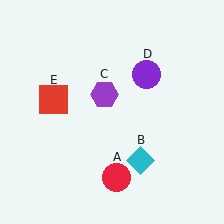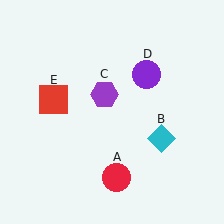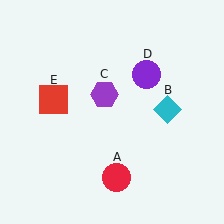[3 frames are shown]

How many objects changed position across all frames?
1 object changed position: cyan diamond (object B).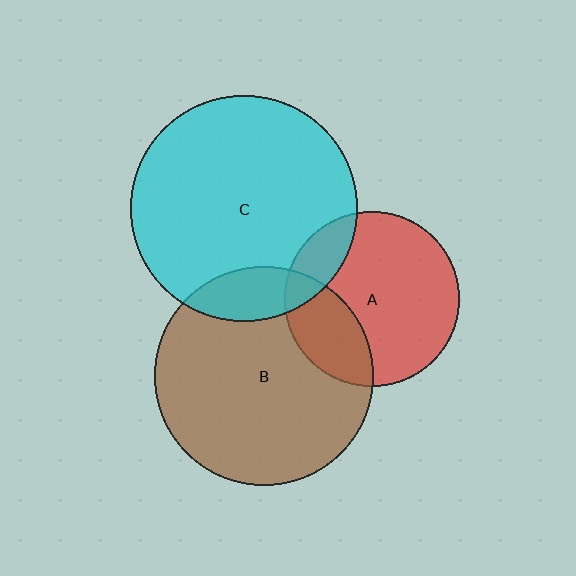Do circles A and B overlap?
Yes.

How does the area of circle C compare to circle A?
Approximately 1.7 times.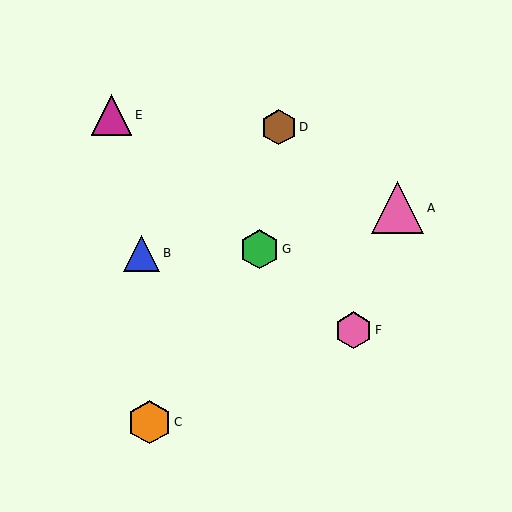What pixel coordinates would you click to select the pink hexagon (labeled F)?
Click at (353, 330) to select the pink hexagon F.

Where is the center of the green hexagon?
The center of the green hexagon is at (259, 249).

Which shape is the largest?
The pink triangle (labeled A) is the largest.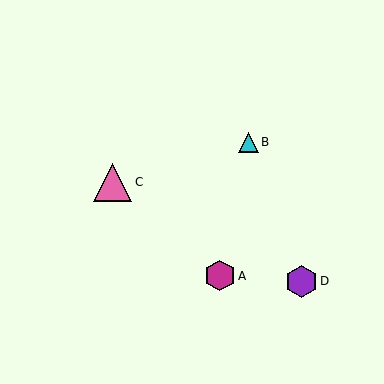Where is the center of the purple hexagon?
The center of the purple hexagon is at (302, 281).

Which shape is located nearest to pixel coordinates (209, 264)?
The magenta hexagon (labeled A) at (220, 276) is nearest to that location.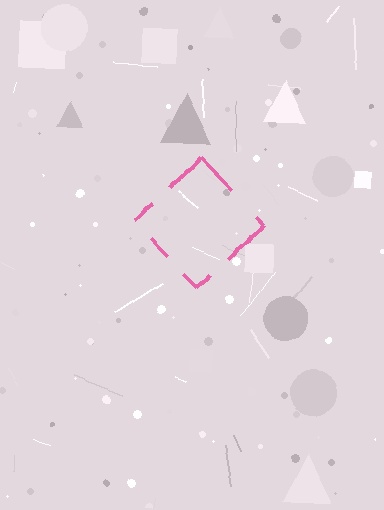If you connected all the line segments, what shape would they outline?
They would outline a diamond.